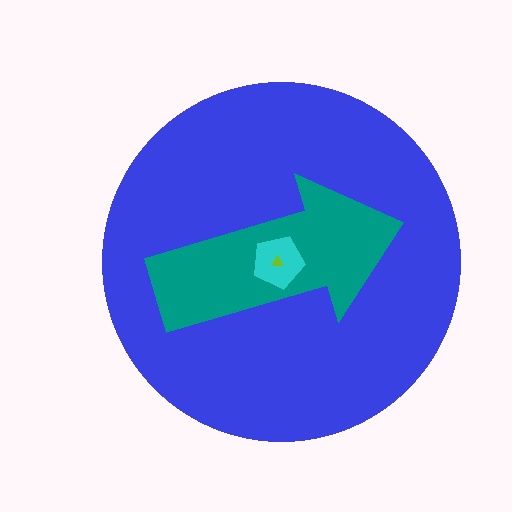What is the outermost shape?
The blue circle.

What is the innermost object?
The lime triangle.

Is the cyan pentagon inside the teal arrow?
Yes.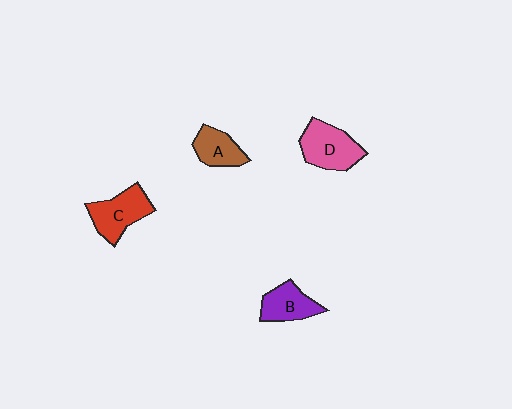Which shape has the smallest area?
Shape A (brown).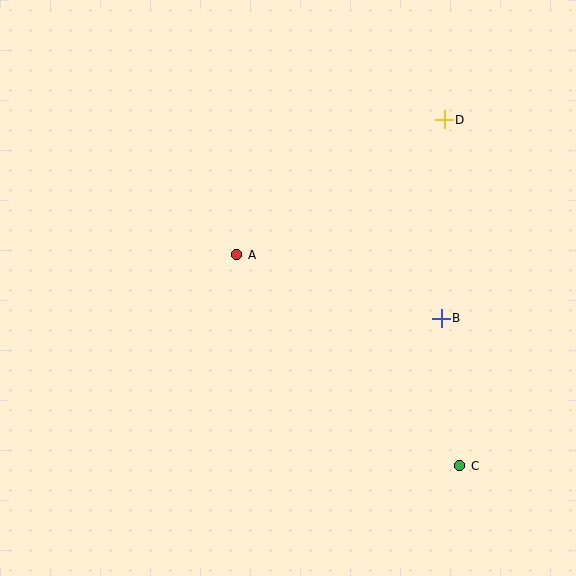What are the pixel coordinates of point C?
Point C is at (460, 466).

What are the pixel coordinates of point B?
Point B is at (441, 318).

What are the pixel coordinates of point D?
Point D is at (444, 120).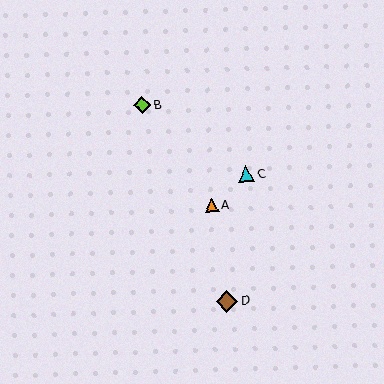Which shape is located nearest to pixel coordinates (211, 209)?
The orange triangle (labeled A) at (212, 206) is nearest to that location.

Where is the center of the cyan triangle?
The center of the cyan triangle is at (246, 174).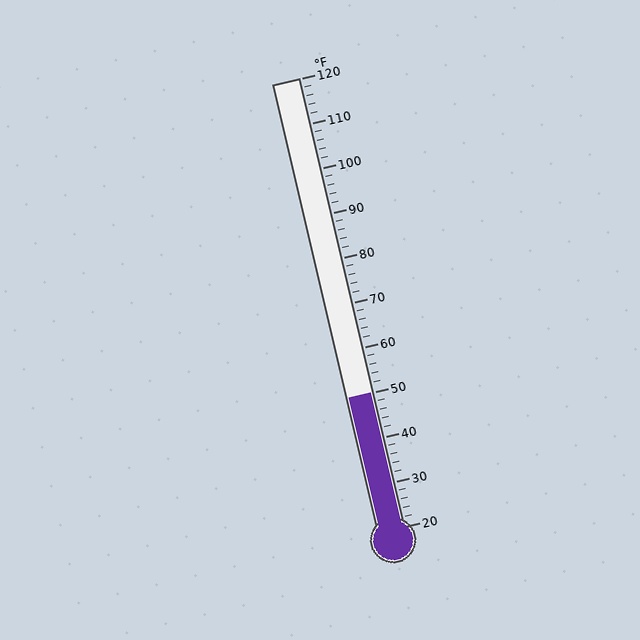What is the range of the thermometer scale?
The thermometer scale ranges from 20°F to 120°F.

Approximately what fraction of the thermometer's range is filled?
The thermometer is filled to approximately 30% of its range.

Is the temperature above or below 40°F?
The temperature is above 40°F.